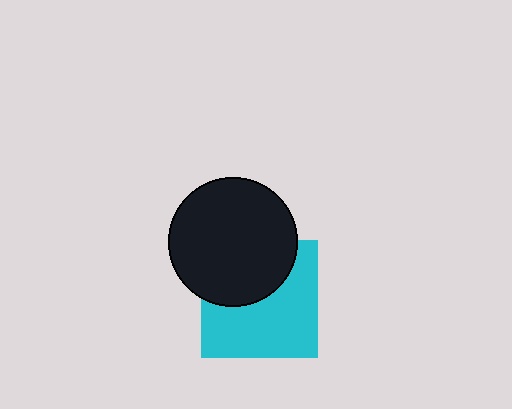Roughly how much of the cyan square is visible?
About half of it is visible (roughly 60%).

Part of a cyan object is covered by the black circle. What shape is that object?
It is a square.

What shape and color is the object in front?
The object in front is a black circle.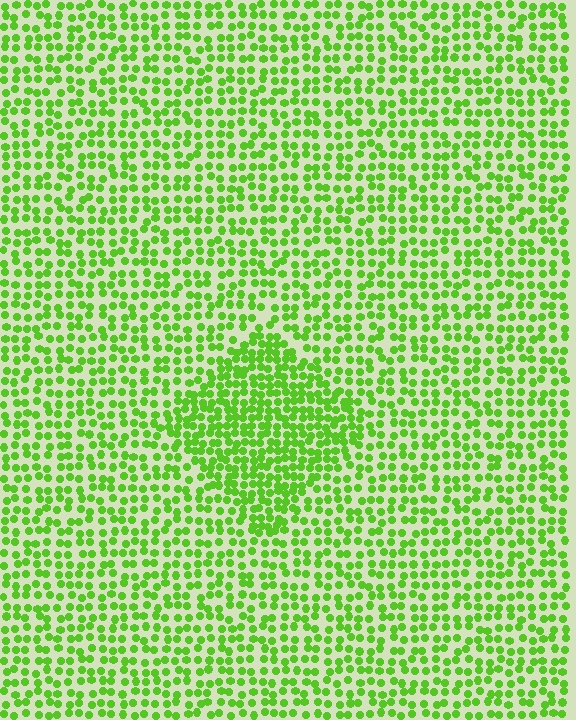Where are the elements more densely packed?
The elements are more densely packed inside the diamond boundary.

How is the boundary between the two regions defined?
The boundary is defined by a change in element density (approximately 1.7x ratio). All elements are the same color, size, and shape.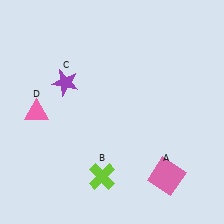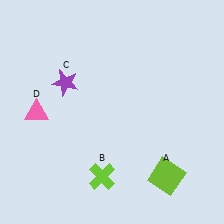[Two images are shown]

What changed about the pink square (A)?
In Image 1, A is pink. In Image 2, it changed to lime.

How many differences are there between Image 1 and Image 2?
There is 1 difference between the two images.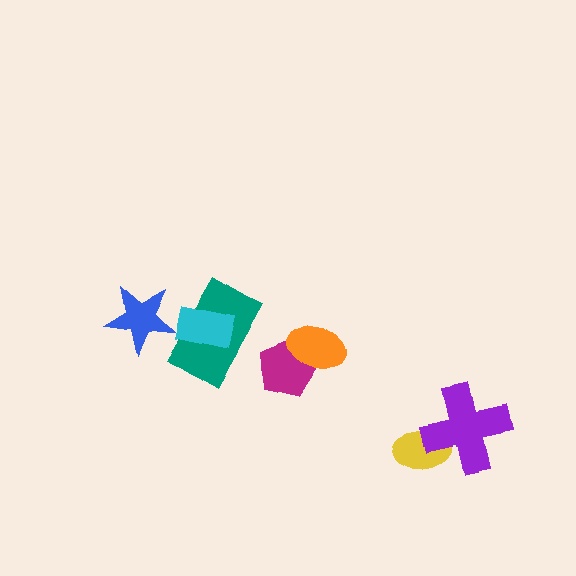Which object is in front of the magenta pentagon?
The orange ellipse is in front of the magenta pentagon.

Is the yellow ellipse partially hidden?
Yes, it is partially covered by another shape.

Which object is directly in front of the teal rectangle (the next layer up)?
The blue star is directly in front of the teal rectangle.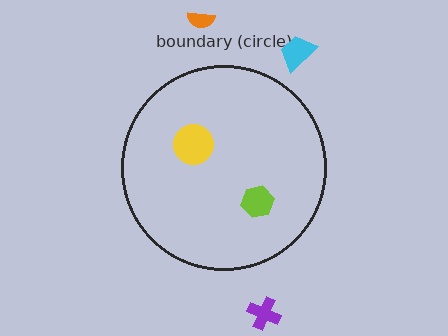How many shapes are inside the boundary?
2 inside, 3 outside.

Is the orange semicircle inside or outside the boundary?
Outside.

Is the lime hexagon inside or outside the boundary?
Inside.